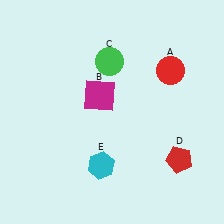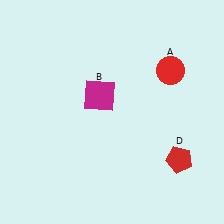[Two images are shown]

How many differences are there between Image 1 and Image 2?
There are 2 differences between the two images.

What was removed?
The cyan hexagon (E), the green circle (C) were removed in Image 2.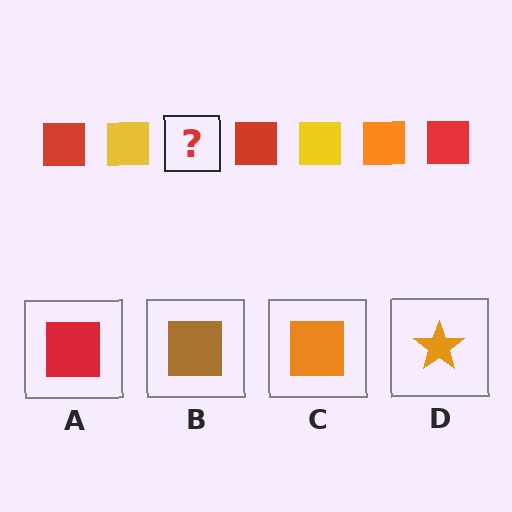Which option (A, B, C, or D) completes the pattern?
C.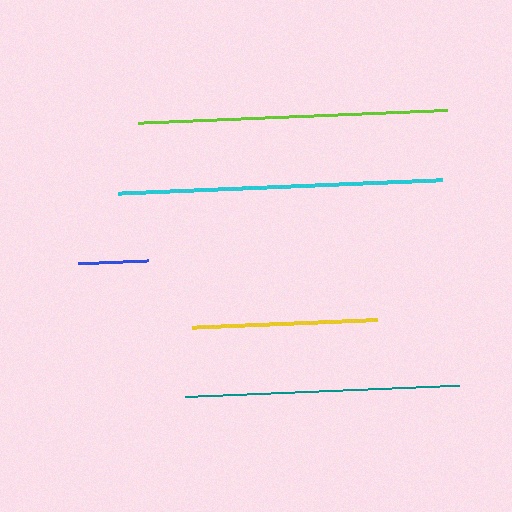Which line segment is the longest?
The cyan line is the longest at approximately 324 pixels.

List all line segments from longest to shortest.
From longest to shortest: cyan, lime, teal, yellow, blue.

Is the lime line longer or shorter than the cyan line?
The cyan line is longer than the lime line.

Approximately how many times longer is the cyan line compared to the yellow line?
The cyan line is approximately 1.8 times the length of the yellow line.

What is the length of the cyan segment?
The cyan segment is approximately 324 pixels long.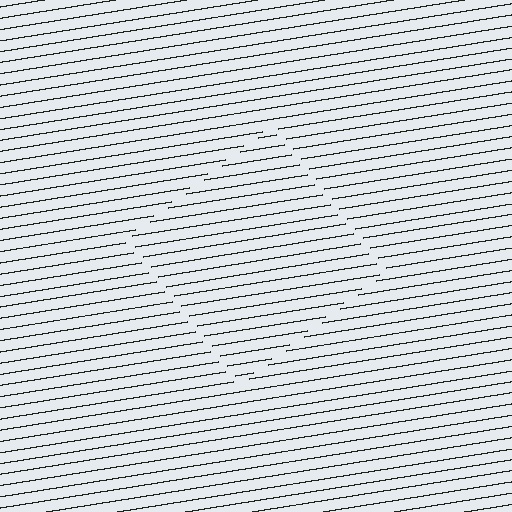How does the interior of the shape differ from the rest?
The interior of the shape contains the same grating, shifted by half a period — the contour is defined by the phase discontinuity where line-ends from the inner and outer gratings abut.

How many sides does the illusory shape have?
4 sides — the line-ends trace a square.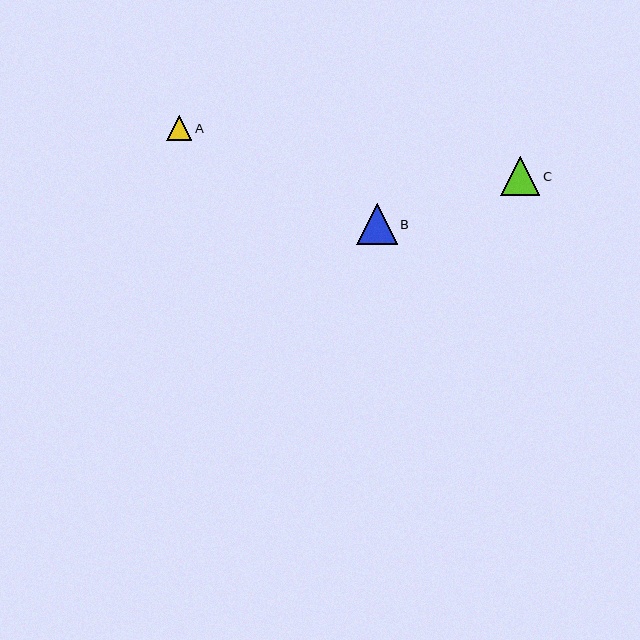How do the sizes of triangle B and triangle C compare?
Triangle B and triangle C are approximately the same size.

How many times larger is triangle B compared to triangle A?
Triangle B is approximately 1.6 times the size of triangle A.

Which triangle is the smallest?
Triangle A is the smallest with a size of approximately 25 pixels.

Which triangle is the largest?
Triangle B is the largest with a size of approximately 40 pixels.